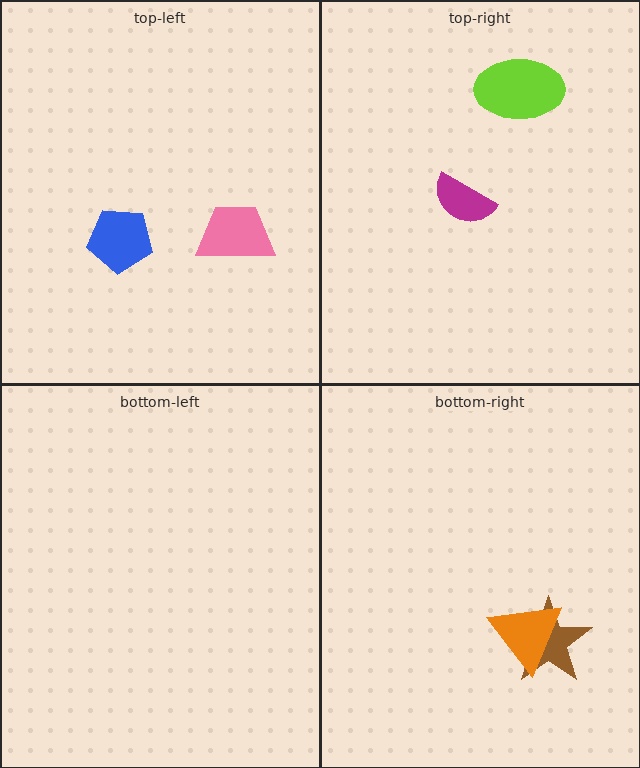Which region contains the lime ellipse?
The top-right region.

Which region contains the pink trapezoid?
The top-left region.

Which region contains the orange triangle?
The bottom-right region.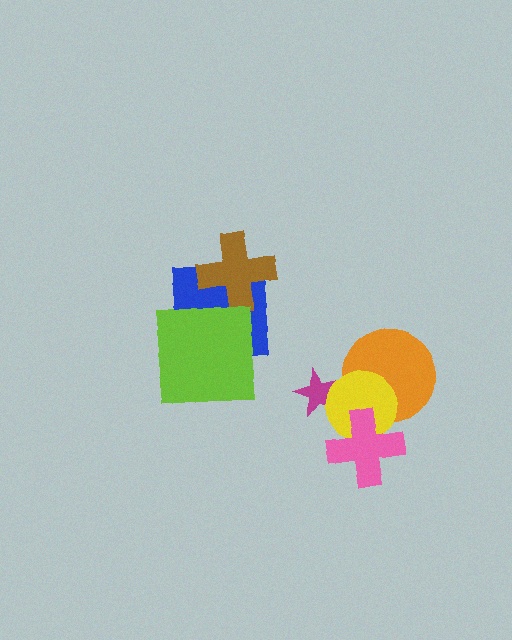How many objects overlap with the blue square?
2 objects overlap with the blue square.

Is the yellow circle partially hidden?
Yes, it is partially covered by another shape.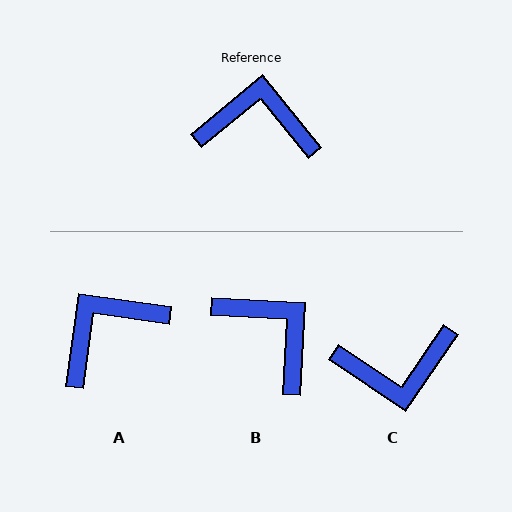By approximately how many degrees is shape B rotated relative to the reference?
Approximately 42 degrees clockwise.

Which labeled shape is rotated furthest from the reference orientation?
C, about 164 degrees away.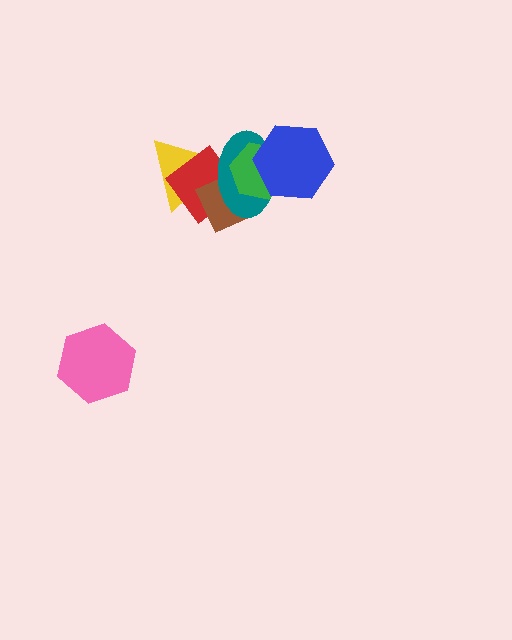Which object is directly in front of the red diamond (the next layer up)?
The brown diamond is directly in front of the red diamond.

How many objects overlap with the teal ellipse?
5 objects overlap with the teal ellipse.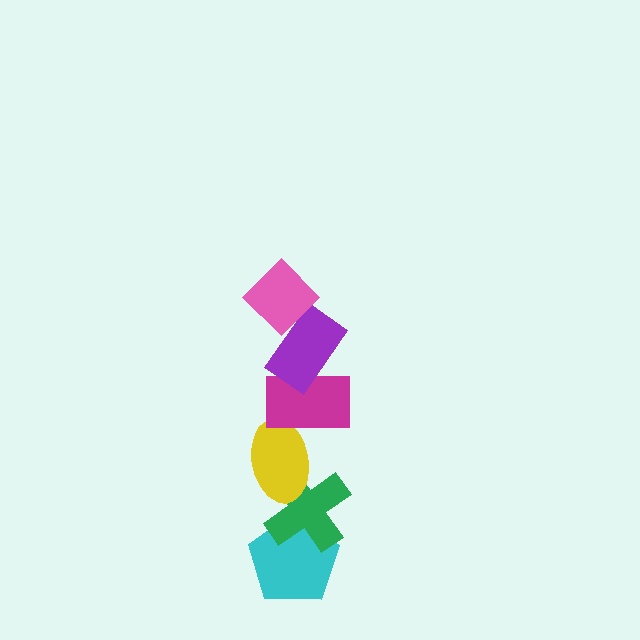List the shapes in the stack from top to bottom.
From top to bottom: the pink diamond, the purple rectangle, the magenta rectangle, the yellow ellipse, the green cross, the cyan pentagon.